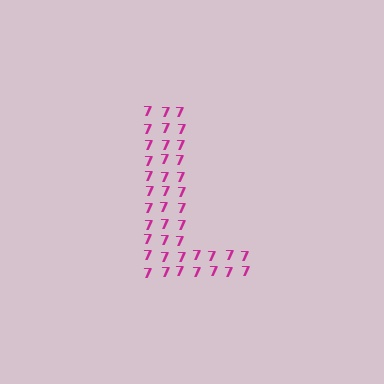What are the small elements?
The small elements are digit 7's.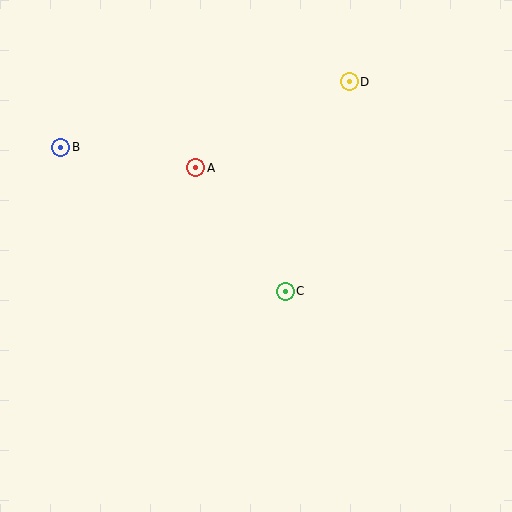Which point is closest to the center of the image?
Point C at (285, 291) is closest to the center.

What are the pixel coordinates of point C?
Point C is at (285, 291).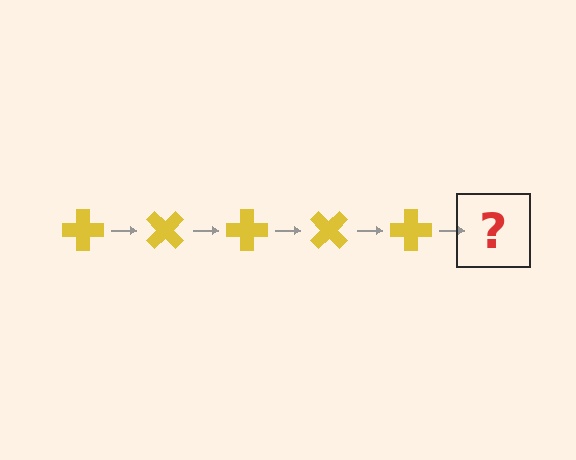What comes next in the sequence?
The next element should be a yellow cross rotated 225 degrees.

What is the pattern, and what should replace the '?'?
The pattern is that the cross rotates 45 degrees each step. The '?' should be a yellow cross rotated 225 degrees.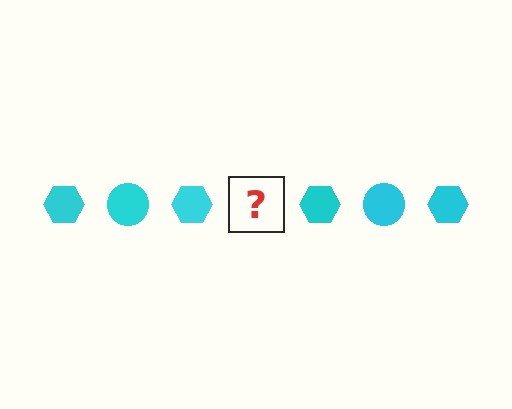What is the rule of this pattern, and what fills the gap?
The rule is that the pattern cycles through hexagon, circle shapes in cyan. The gap should be filled with a cyan circle.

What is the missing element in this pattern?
The missing element is a cyan circle.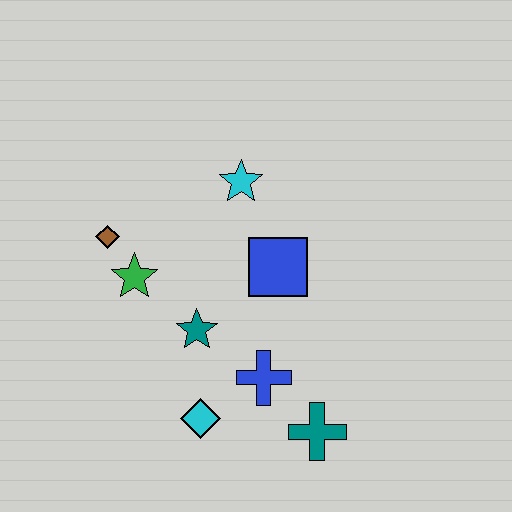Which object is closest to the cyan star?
The blue square is closest to the cyan star.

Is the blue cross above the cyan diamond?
Yes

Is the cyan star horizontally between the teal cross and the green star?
Yes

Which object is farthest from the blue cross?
The brown diamond is farthest from the blue cross.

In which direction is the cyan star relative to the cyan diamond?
The cyan star is above the cyan diamond.